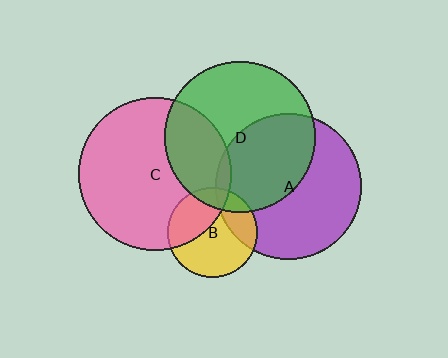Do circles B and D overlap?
Yes.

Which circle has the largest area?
Circle C (pink).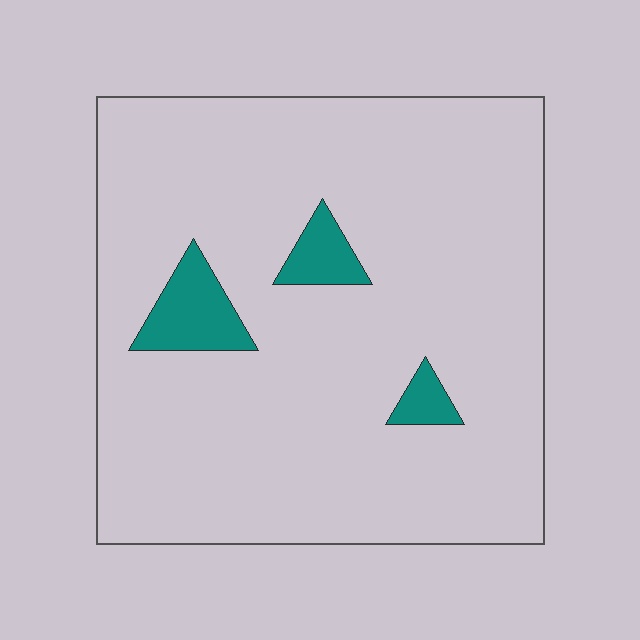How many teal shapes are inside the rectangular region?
3.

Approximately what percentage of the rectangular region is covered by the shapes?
Approximately 5%.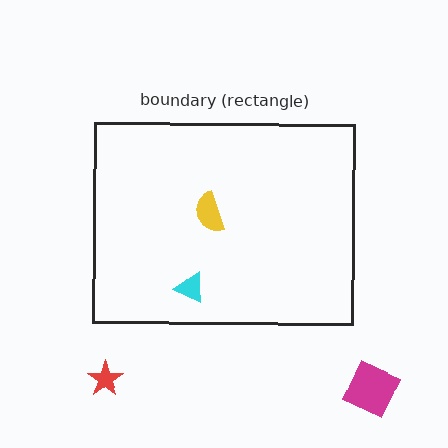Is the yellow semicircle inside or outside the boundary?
Inside.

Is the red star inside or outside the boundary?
Outside.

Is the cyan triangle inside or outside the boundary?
Inside.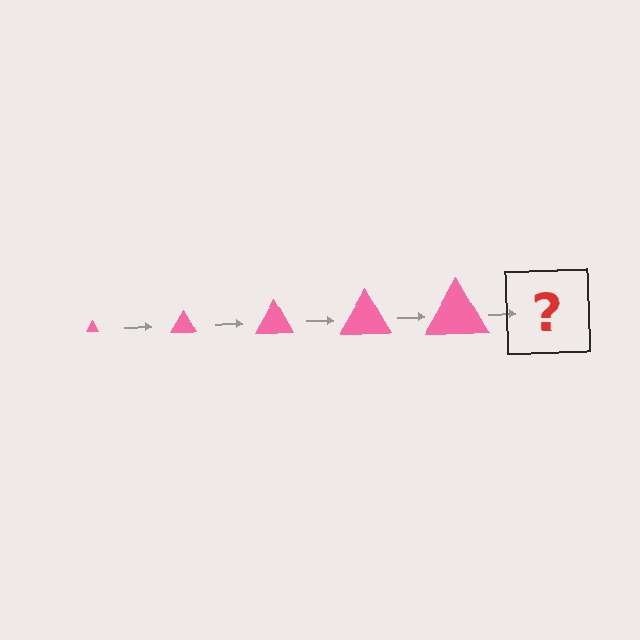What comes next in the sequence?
The next element should be a pink triangle, larger than the previous one.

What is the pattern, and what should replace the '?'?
The pattern is that the triangle gets progressively larger each step. The '?' should be a pink triangle, larger than the previous one.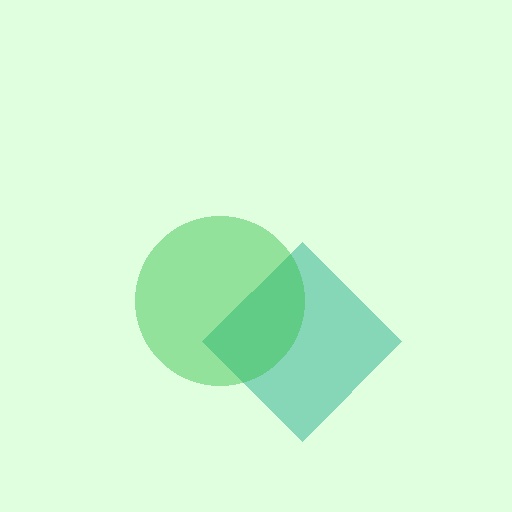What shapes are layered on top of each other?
The layered shapes are: a teal diamond, a green circle.